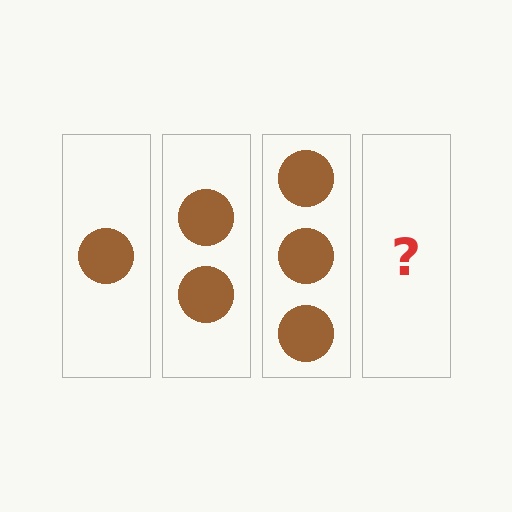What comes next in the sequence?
The next element should be 4 circles.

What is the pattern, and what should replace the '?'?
The pattern is that each step adds one more circle. The '?' should be 4 circles.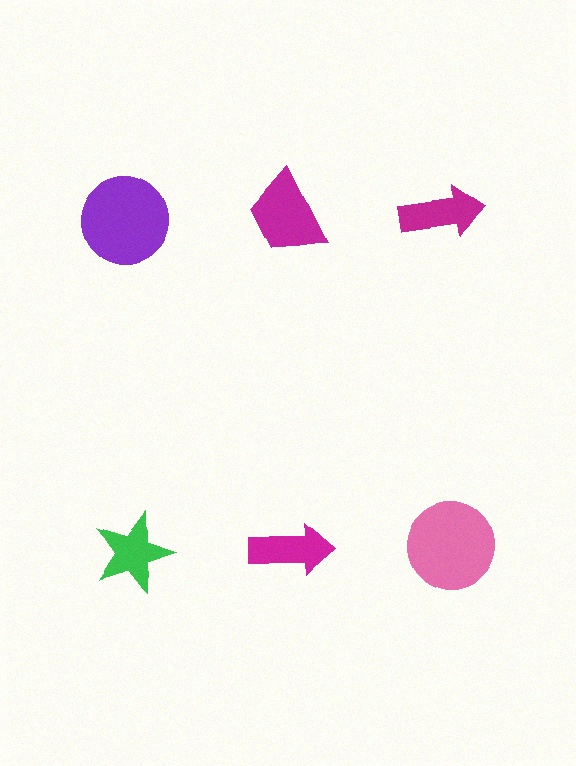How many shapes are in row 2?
3 shapes.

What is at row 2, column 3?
A pink circle.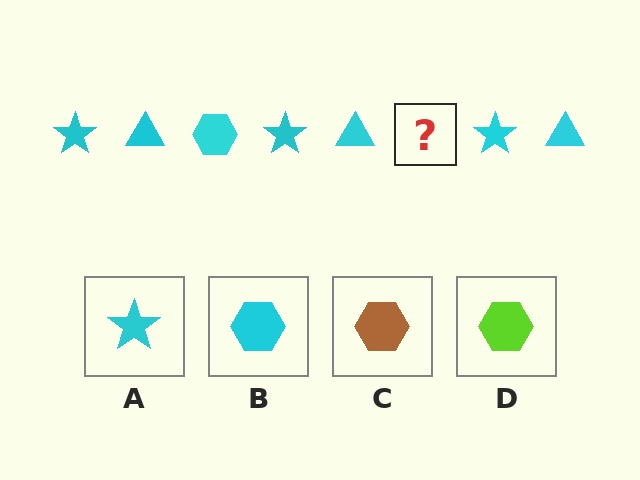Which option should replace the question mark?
Option B.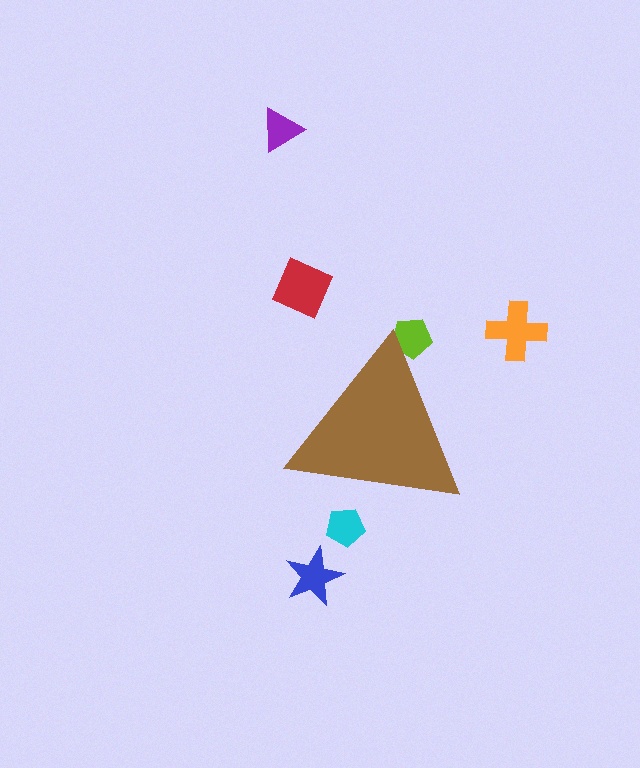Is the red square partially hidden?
No, the red square is fully visible.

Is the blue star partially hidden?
No, the blue star is fully visible.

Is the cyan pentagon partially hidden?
Yes, the cyan pentagon is partially hidden behind the brown triangle.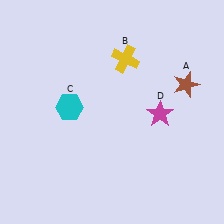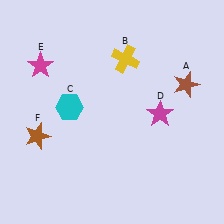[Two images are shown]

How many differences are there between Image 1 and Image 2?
There are 2 differences between the two images.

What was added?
A magenta star (E), a brown star (F) were added in Image 2.